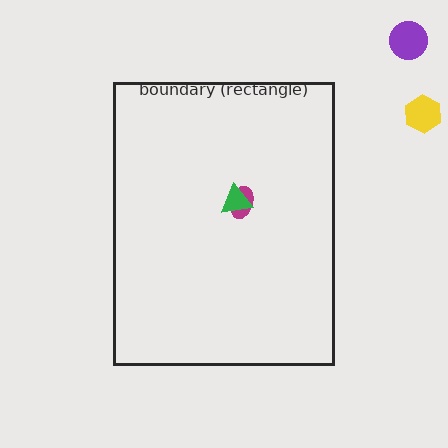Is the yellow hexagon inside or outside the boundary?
Outside.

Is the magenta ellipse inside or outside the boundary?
Inside.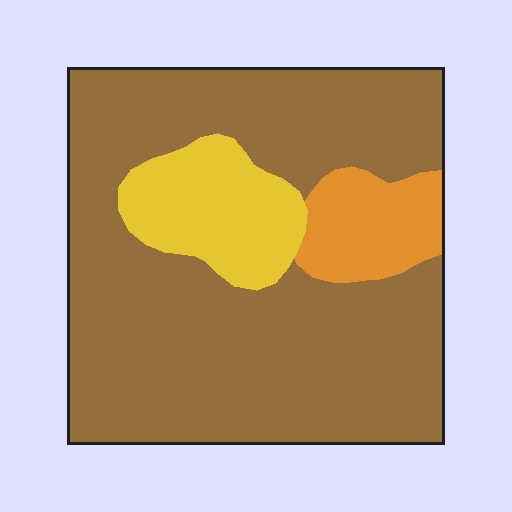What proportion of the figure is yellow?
Yellow takes up about one eighth (1/8) of the figure.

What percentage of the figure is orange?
Orange takes up about one tenth (1/10) of the figure.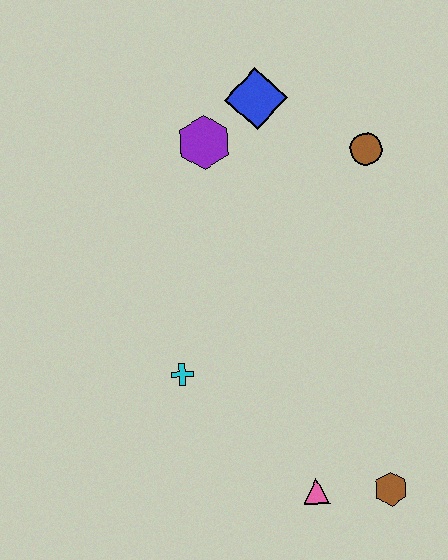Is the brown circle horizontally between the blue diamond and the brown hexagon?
Yes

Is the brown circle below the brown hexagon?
No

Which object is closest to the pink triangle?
The brown hexagon is closest to the pink triangle.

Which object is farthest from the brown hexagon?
The blue diamond is farthest from the brown hexagon.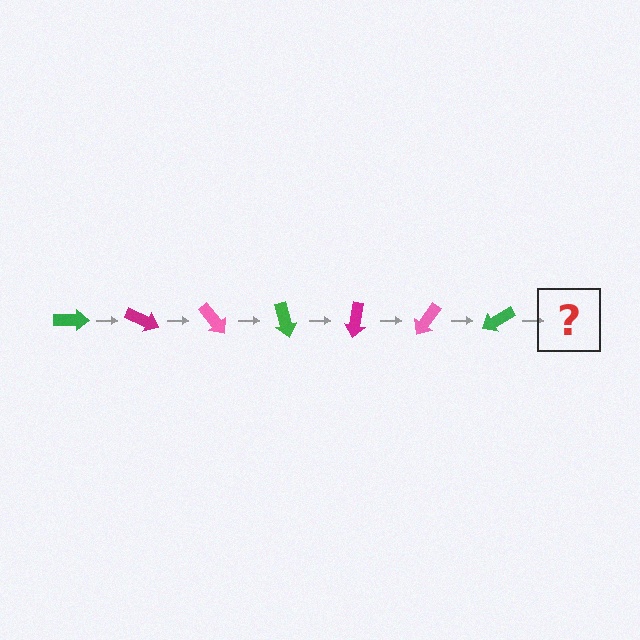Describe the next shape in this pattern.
It should be a magenta arrow, rotated 175 degrees from the start.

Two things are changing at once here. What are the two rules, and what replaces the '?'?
The two rules are that it rotates 25 degrees each step and the color cycles through green, magenta, and pink. The '?' should be a magenta arrow, rotated 175 degrees from the start.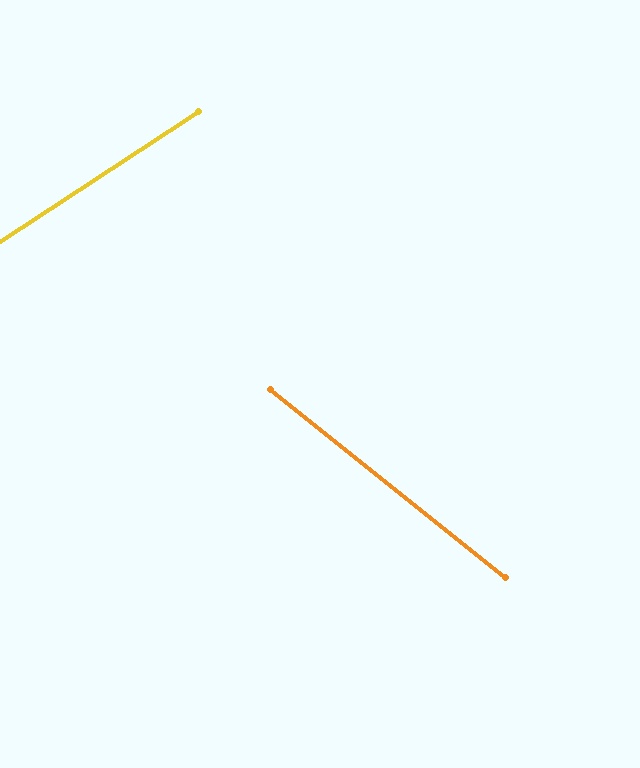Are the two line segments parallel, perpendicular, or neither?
Neither parallel nor perpendicular — they differ by about 72°.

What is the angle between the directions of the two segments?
Approximately 72 degrees.